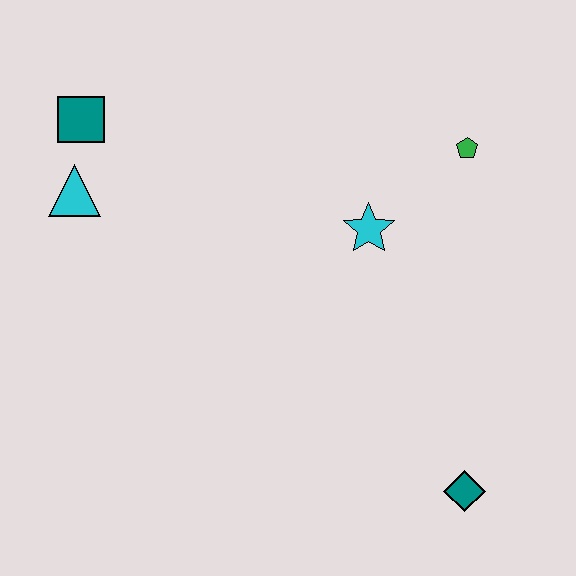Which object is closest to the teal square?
The cyan triangle is closest to the teal square.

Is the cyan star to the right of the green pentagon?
No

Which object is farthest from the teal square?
The teal diamond is farthest from the teal square.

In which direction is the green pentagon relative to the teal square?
The green pentagon is to the right of the teal square.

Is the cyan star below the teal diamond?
No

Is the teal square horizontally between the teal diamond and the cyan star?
No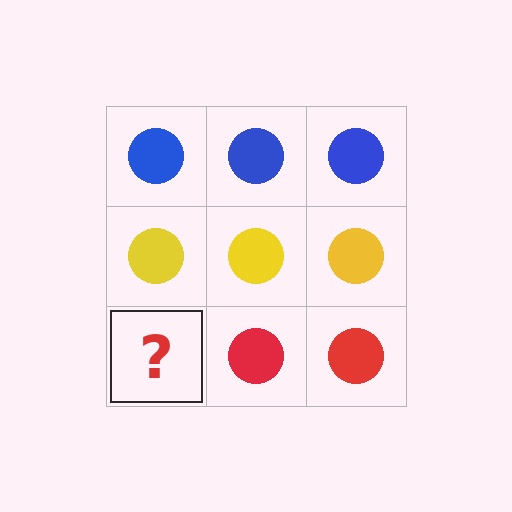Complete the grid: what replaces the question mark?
The question mark should be replaced with a red circle.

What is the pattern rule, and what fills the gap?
The rule is that each row has a consistent color. The gap should be filled with a red circle.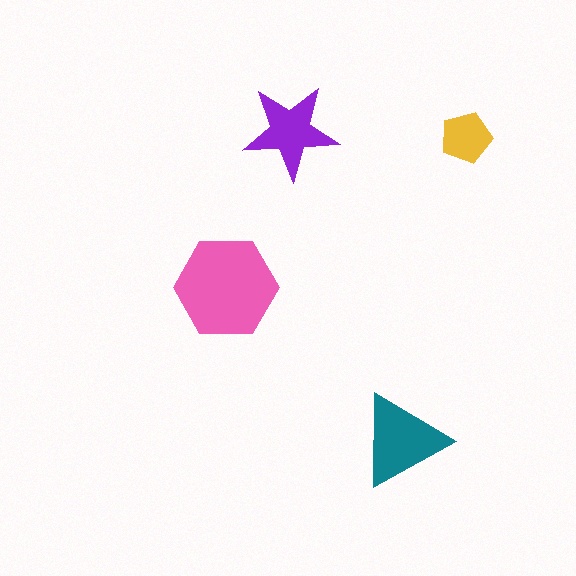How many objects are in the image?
There are 4 objects in the image.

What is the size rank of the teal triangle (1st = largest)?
2nd.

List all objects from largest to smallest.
The pink hexagon, the teal triangle, the purple star, the yellow pentagon.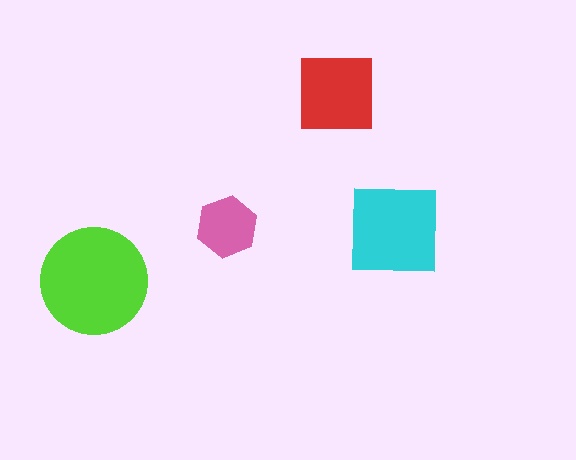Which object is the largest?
The lime circle.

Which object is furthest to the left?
The lime circle is leftmost.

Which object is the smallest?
The pink hexagon.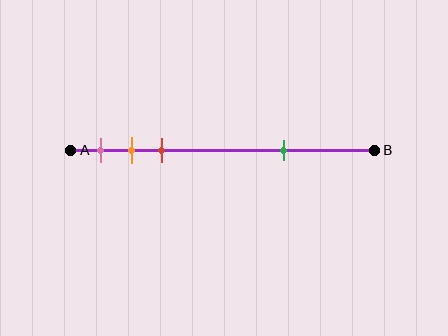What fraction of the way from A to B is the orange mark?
The orange mark is approximately 20% (0.2) of the way from A to B.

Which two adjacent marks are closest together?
The orange and red marks are the closest adjacent pair.